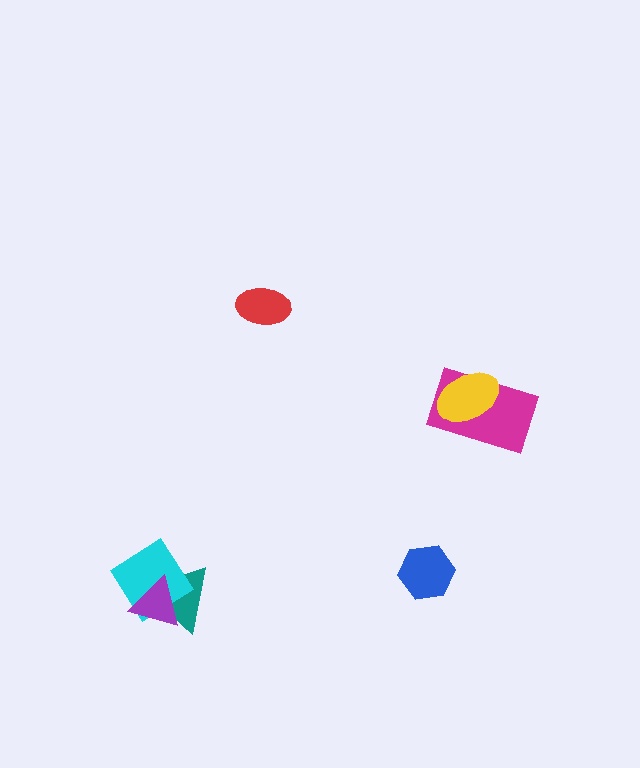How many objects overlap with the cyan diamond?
2 objects overlap with the cyan diamond.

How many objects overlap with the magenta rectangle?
1 object overlaps with the magenta rectangle.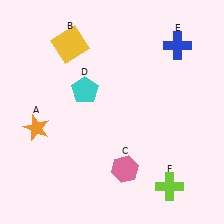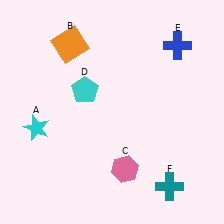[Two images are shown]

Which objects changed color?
A changed from orange to cyan. B changed from yellow to orange. F changed from lime to teal.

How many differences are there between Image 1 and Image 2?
There are 3 differences between the two images.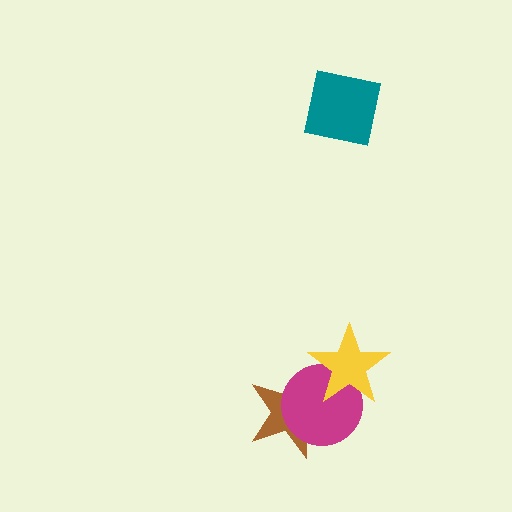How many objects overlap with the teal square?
0 objects overlap with the teal square.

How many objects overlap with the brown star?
2 objects overlap with the brown star.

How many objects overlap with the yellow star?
2 objects overlap with the yellow star.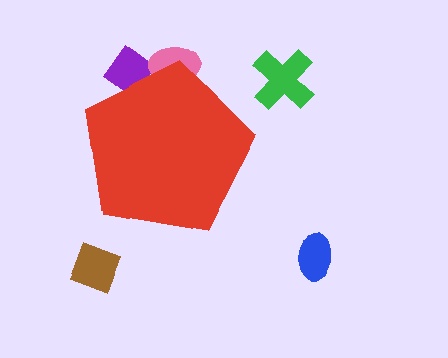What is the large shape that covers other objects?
A red pentagon.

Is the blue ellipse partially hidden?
No, the blue ellipse is fully visible.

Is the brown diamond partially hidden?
No, the brown diamond is fully visible.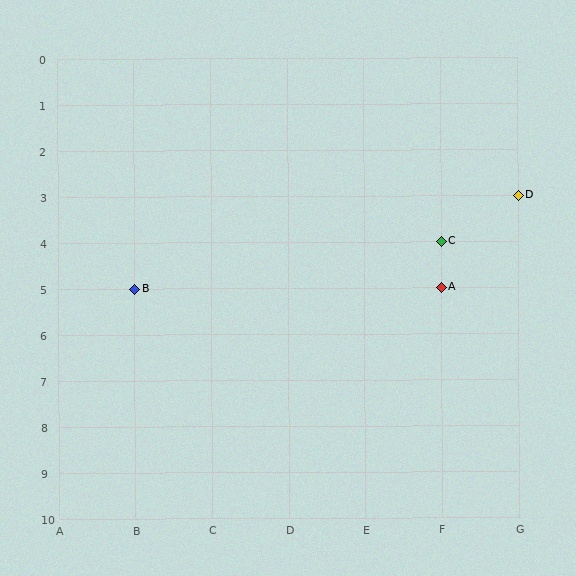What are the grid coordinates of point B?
Point B is at grid coordinates (B, 5).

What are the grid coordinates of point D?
Point D is at grid coordinates (G, 3).